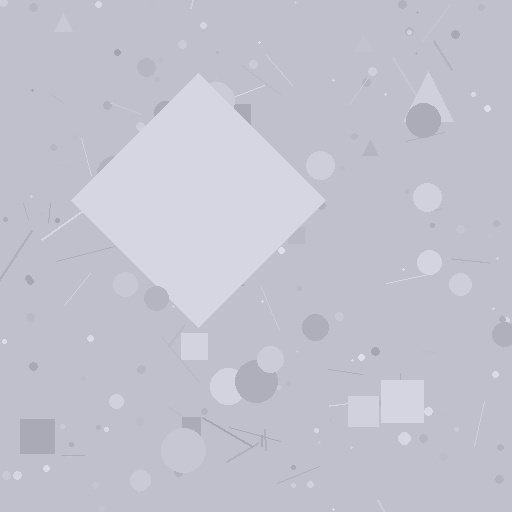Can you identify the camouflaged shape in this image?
The camouflaged shape is a diamond.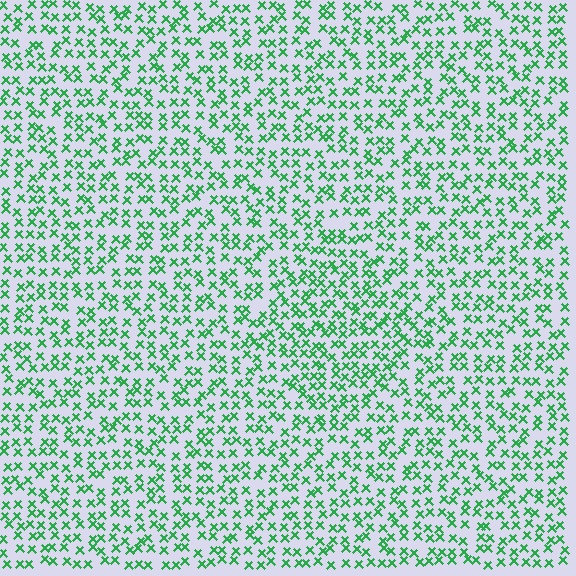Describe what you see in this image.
The image contains small green elements arranged at two different densities. A diamond-shaped region is visible where the elements are more densely packed than the surrounding area.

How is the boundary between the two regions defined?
The boundary is defined by a change in element density (approximately 1.4x ratio). All elements are the same color, size, and shape.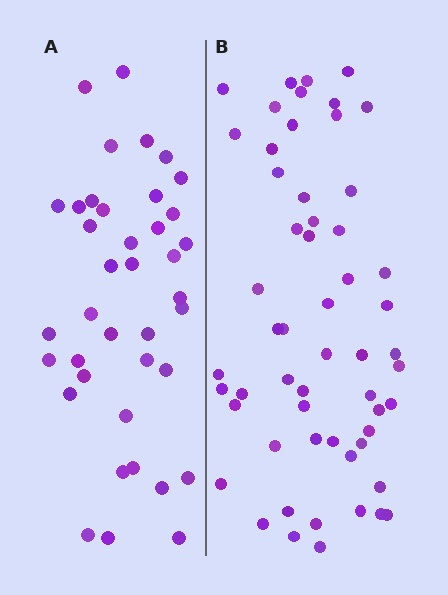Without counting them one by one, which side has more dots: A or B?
Region B (the right region) has more dots.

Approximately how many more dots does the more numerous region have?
Region B has approximately 15 more dots than region A.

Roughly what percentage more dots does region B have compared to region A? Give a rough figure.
About 45% more.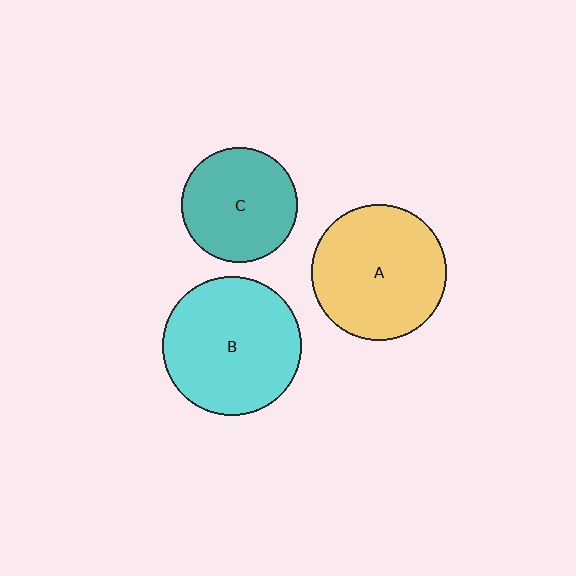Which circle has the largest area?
Circle B (cyan).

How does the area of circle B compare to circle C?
Approximately 1.4 times.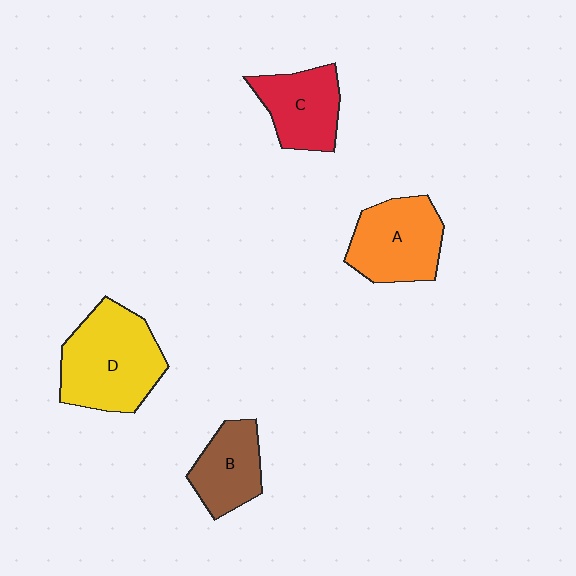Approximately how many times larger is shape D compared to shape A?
Approximately 1.3 times.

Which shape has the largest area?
Shape D (yellow).